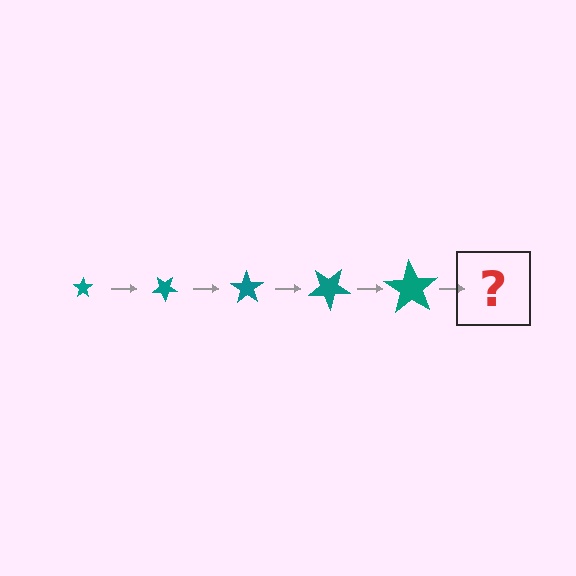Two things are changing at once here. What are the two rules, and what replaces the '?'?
The two rules are that the star grows larger each step and it rotates 35 degrees each step. The '?' should be a star, larger than the previous one and rotated 175 degrees from the start.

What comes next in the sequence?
The next element should be a star, larger than the previous one and rotated 175 degrees from the start.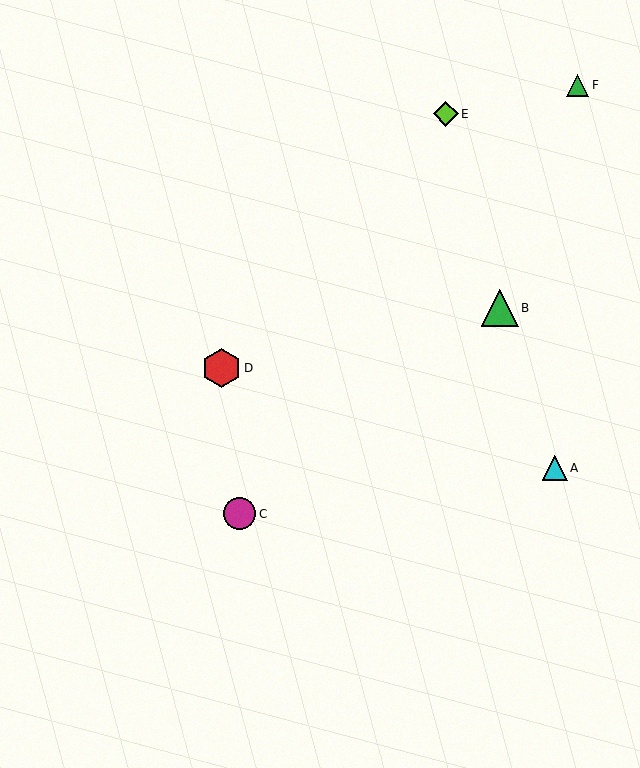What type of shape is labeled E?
Shape E is a lime diamond.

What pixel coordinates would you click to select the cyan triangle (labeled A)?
Click at (555, 468) to select the cyan triangle A.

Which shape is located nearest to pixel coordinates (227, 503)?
The magenta circle (labeled C) at (240, 514) is nearest to that location.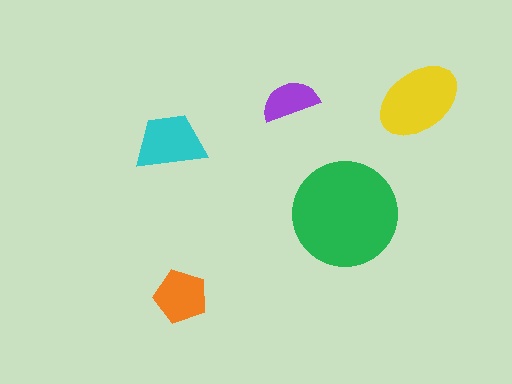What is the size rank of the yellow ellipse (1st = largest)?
2nd.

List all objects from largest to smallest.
The green circle, the yellow ellipse, the cyan trapezoid, the orange pentagon, the purple semicircle.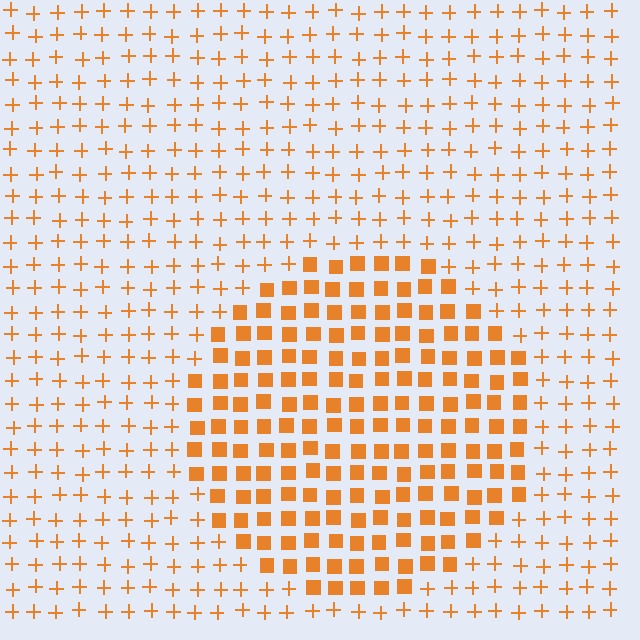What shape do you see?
I see a circle.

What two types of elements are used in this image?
The image uses squares inside the circle region and plus signs outside it.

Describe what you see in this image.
The image is filled with small orange elements arranged in a uniform grid. A circle-shaped region contains squares, while the surrounding area contains plus signs. The boundary is defined purely by the change in element shape.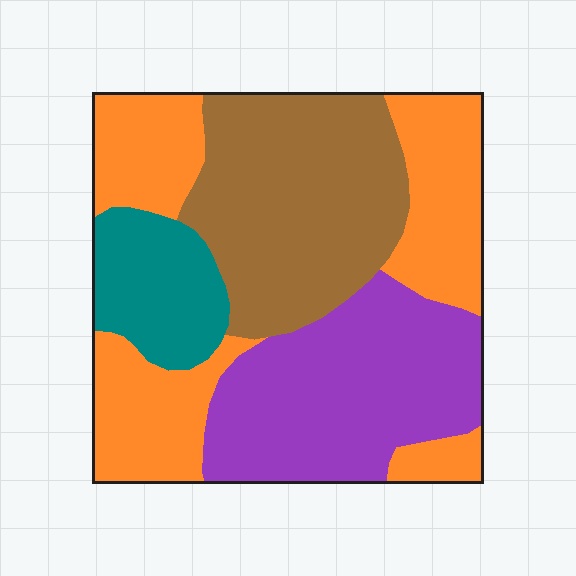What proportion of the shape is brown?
Brown covers around 30% of the shape.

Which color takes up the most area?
Orange, at roughly 35%.